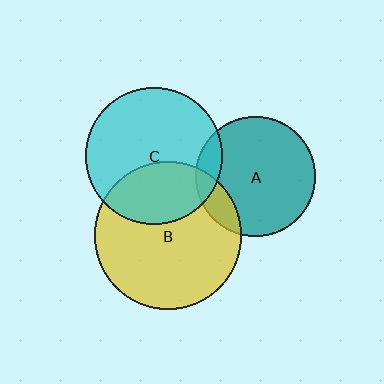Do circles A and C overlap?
Yes.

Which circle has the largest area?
Circle B (yellow).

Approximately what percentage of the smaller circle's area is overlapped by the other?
Approximately 10%.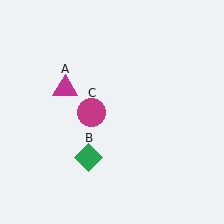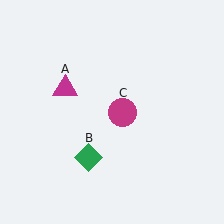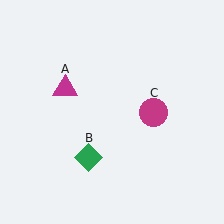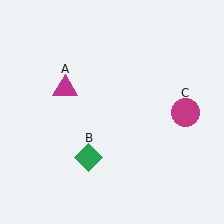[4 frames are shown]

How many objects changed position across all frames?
1 object changed position: magenta circle (object C).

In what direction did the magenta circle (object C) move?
The magenta circle (object C) moved right.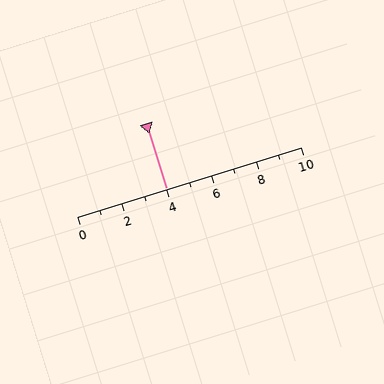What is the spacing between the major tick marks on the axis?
The major ticks are spaced 2 apart.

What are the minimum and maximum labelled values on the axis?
The axis runs from 0 to 10.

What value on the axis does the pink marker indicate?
The marker indicates approximately 4.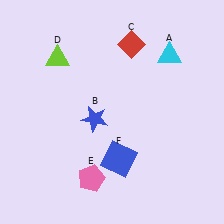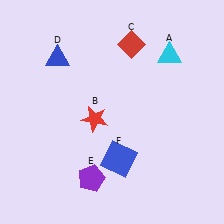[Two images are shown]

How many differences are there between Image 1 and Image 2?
There are 3 differences between the two images.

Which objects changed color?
B changed from blue to red. D changed from lime to blue. E changed from pink to purple.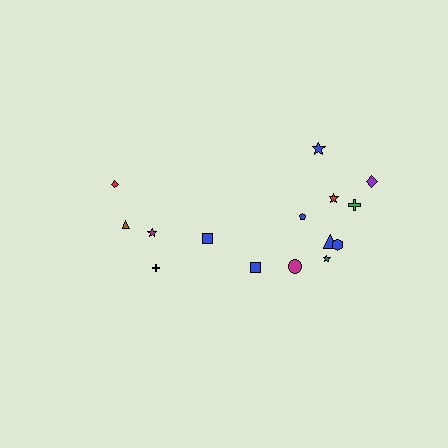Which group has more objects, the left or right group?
The right group.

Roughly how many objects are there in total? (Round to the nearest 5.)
Roughly 15 objects in total.